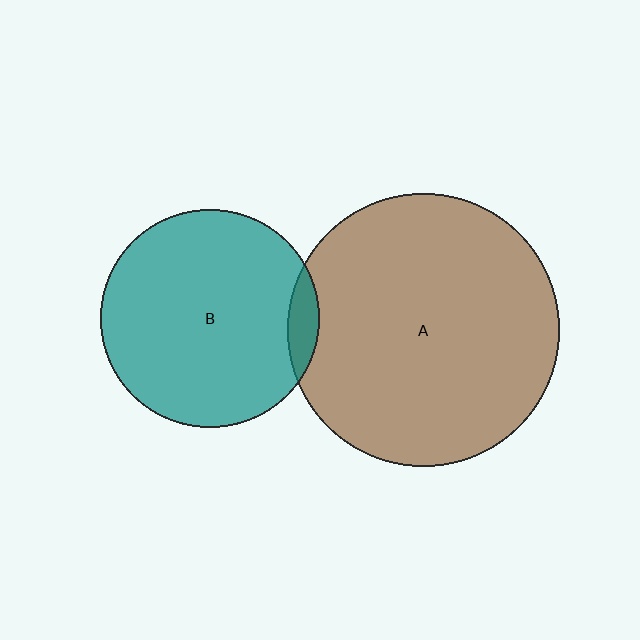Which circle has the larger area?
Circle A (brown).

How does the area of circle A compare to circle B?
Approximately 1.6 times.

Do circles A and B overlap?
Yes.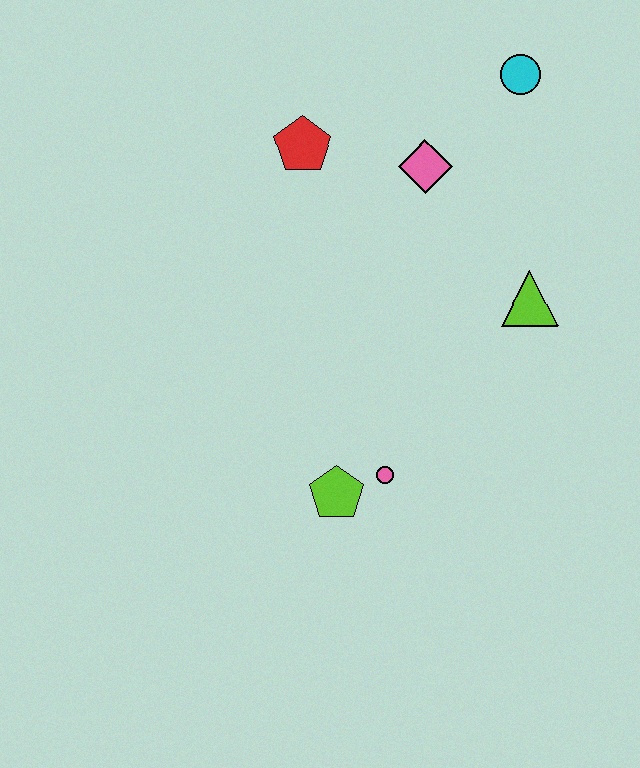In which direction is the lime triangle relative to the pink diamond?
The lime triangle is below the pink diamond.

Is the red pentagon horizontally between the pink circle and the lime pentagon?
No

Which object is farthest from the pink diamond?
The lime pentagon is farthest from the pink diamond.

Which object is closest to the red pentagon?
The pink diamond is closest to the red pentagon.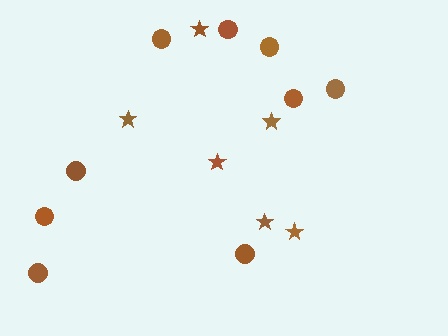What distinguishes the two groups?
There are 2 groups: one group of stars (6) and one group of circles (9).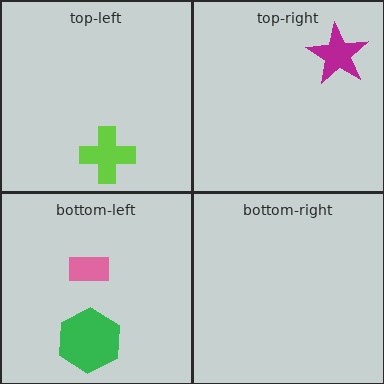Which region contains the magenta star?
The top-right region.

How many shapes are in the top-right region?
1.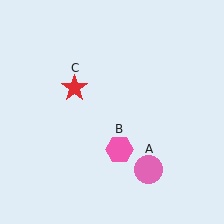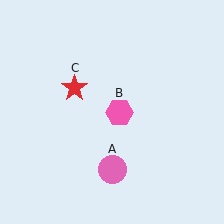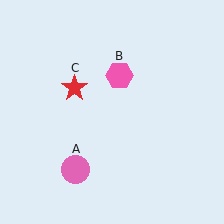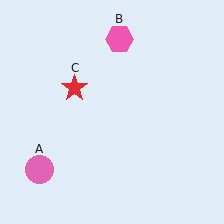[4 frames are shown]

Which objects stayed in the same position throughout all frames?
Red star (object C) remained stationary.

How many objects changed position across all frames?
2 objects changed position: pink circle (object A), pink hexagon (object B).